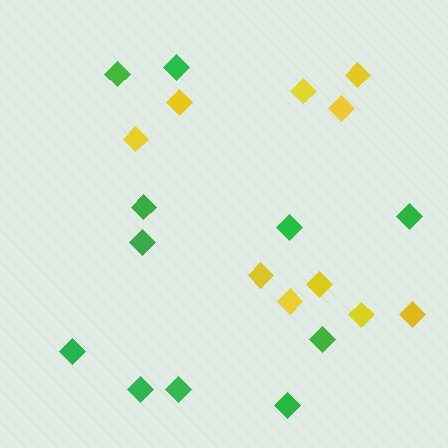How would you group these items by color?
There are 2 groups: one group of green diamonds (11) and one group of yellow diamonds (10).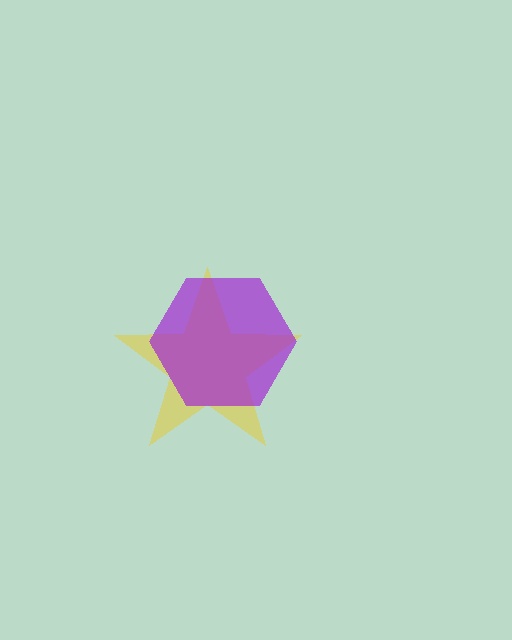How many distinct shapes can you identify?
There are 2 distinct shapes: a yellow star, a purple hexagon.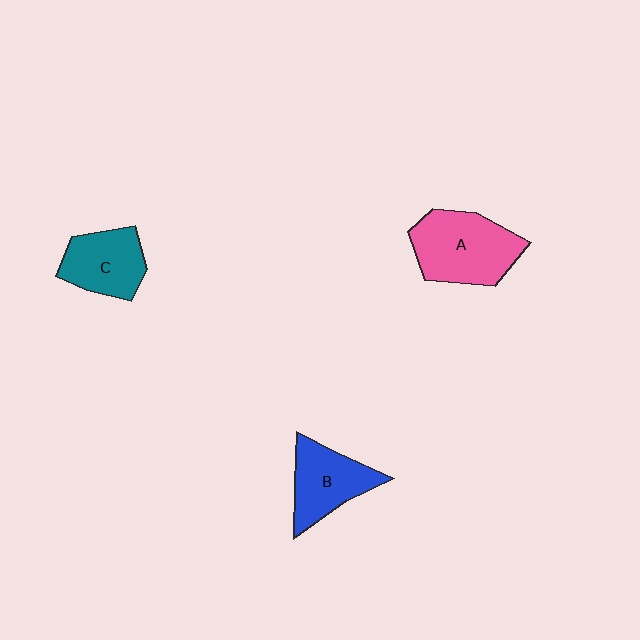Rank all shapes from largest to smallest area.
From largest to smallest: A (pink), B (blue), C (teal).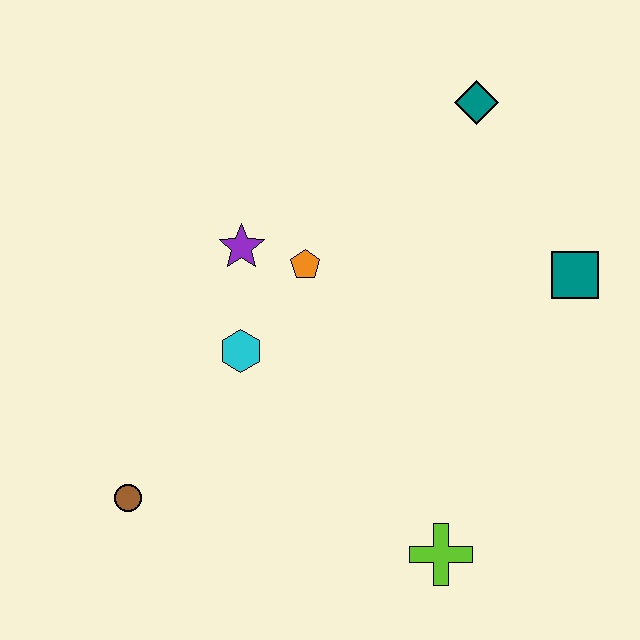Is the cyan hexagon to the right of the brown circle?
Yes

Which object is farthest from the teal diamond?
The brown circle is farthest from the teal diamond.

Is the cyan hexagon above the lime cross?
Yes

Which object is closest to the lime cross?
The cyan hexagon is closest to the lime cross.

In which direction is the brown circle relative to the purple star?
The brown circle is below the purple star.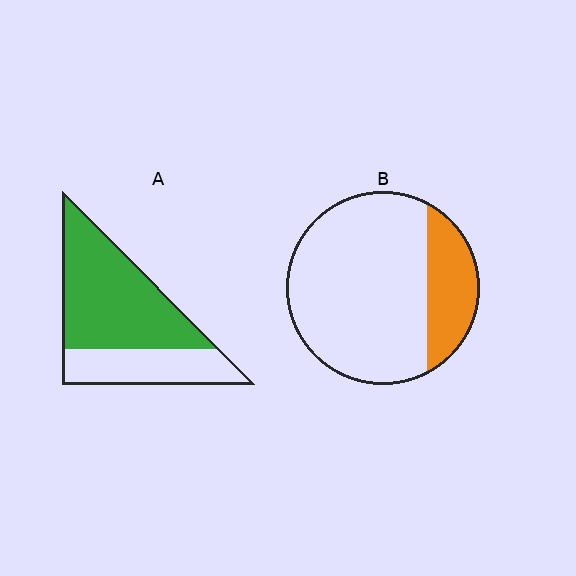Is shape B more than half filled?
No.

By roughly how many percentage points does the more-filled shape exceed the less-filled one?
By roughly 45 percentage points (A over B).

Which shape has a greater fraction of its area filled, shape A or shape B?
Shape A.